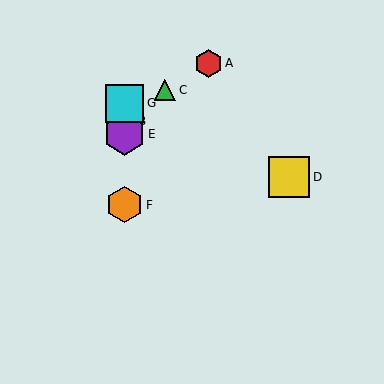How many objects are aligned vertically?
4 objects (B, E, F, G) are aligned vertically.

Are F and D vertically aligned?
No, F is at x≈124 and D is at x≈289.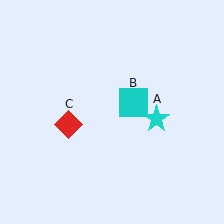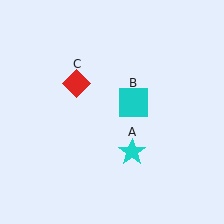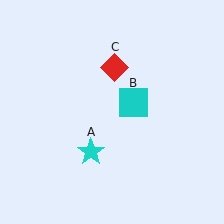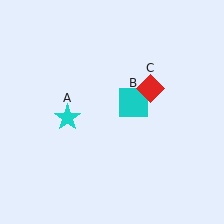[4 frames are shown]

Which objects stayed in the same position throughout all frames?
Cyan square (object B) remained stationary.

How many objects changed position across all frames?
2 objects changed position: cyan star (object A), red diamond (object C).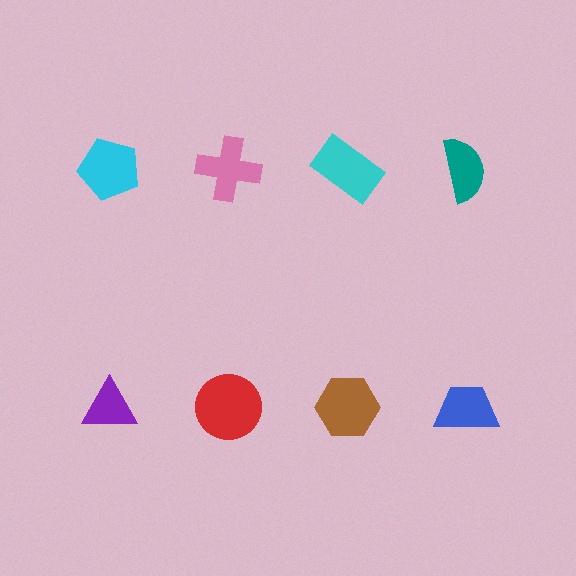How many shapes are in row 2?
4 shapes.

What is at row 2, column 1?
A purple triangle.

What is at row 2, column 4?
A blue trapezoid.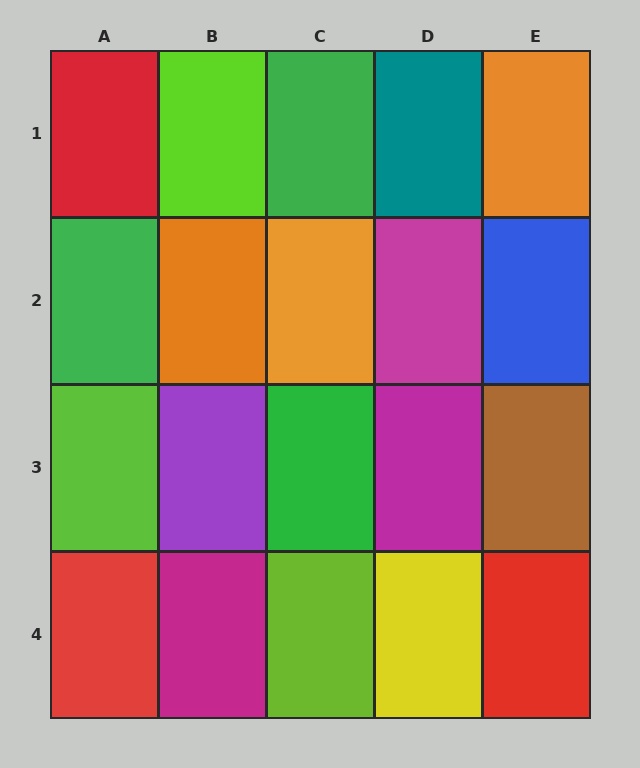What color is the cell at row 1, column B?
Lime.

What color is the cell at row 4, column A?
Red.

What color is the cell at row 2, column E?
Blue.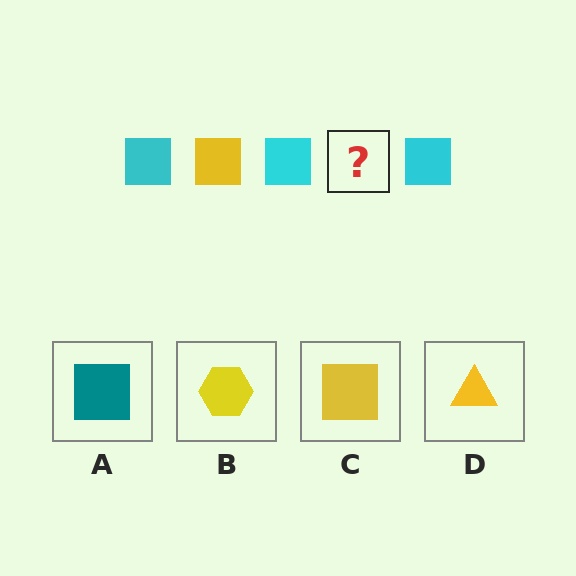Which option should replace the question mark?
Option C.